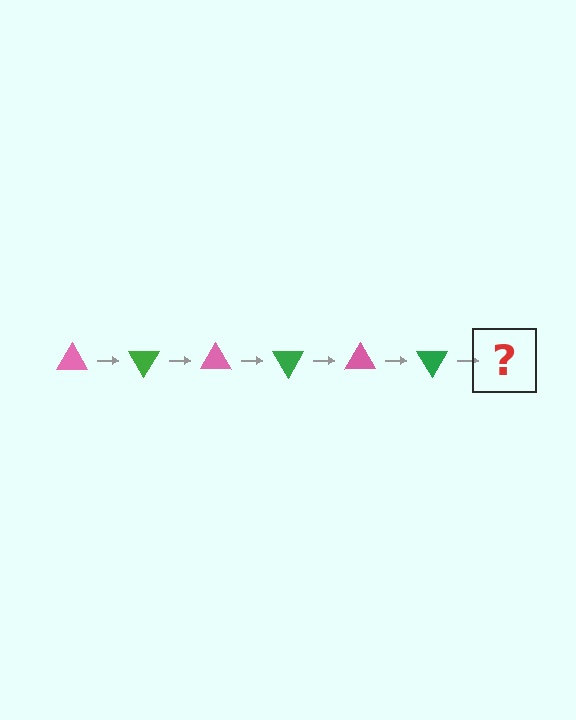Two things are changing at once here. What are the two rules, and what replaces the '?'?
The two rules are that it rotates 60 degrees each step and the color cycles through pink and green. The '?' should be a pink triangle, rotated 360 degrees from the start.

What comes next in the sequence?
The next element should be a pink triangle, rotated 360 degrees from the start.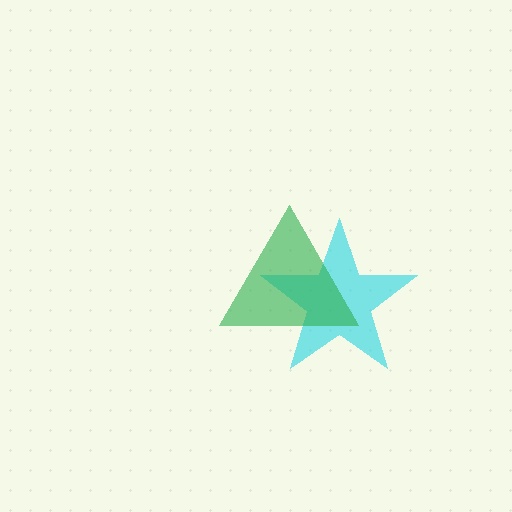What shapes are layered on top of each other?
The layered shapes are: a cyan star, a green triangle.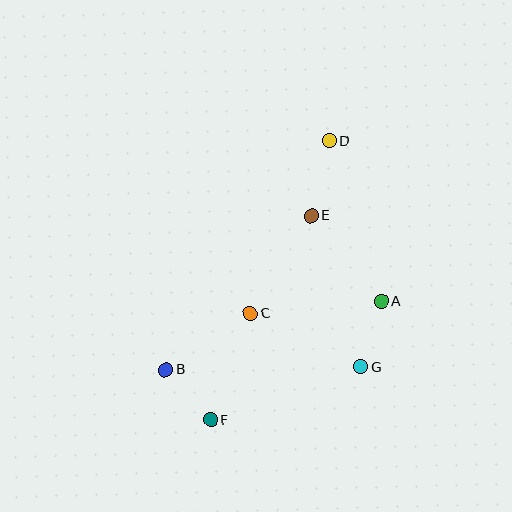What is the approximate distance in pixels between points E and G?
The distance between E and G is approximately 160 pixels.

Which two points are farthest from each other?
Points D and F are farthest from each other.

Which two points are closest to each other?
Points B and F are closest to each other.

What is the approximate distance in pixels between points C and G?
The distance between C and G is approximately 123 pixels.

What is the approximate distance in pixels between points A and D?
The distance between A and D is approximately 169 pixels.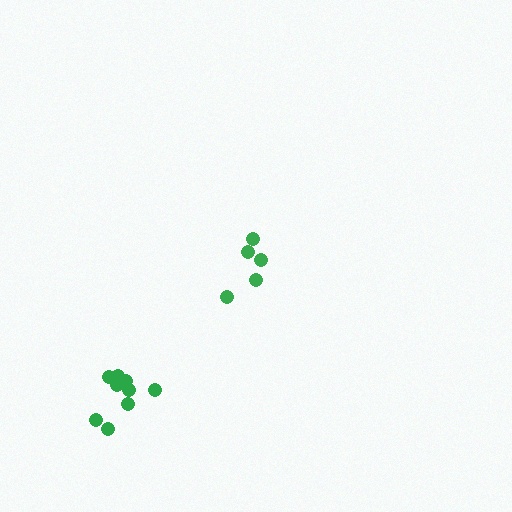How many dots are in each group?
Group 1: 6 dots, Group 2: 9 dots (15 total).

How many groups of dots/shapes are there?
There are 2 groups.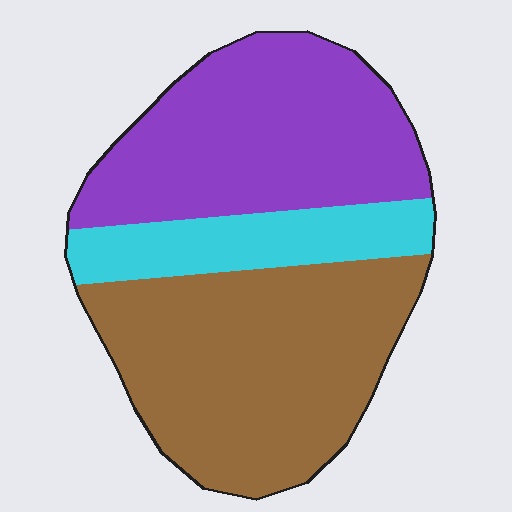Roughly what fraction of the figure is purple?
Purple takes up about three eighths (3/8) of the figure.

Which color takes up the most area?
Brown, at roughly 45%.